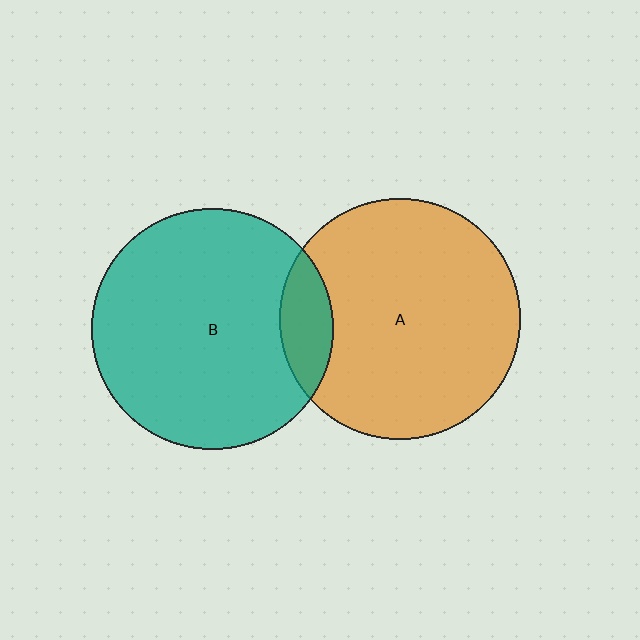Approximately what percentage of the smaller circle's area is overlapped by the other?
Approximately 10%.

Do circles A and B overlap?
Yes.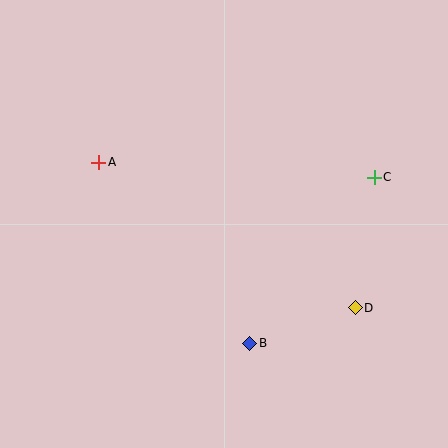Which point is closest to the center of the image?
Point B at (250, 343) is closest to the center.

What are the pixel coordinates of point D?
Point D is at (355, 308).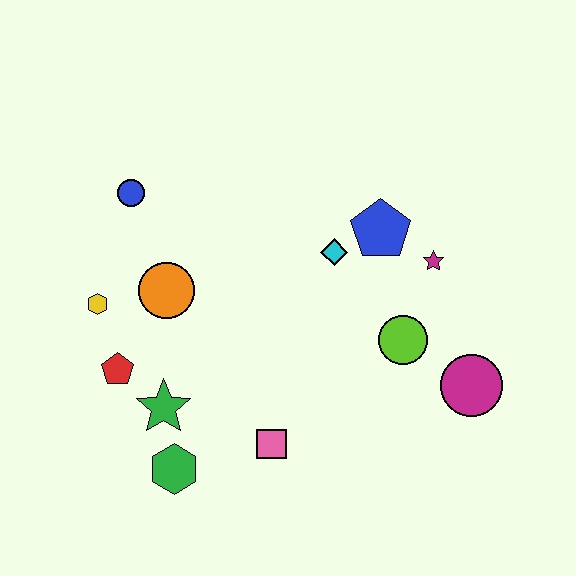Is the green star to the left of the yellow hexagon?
No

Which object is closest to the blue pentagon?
The cyan diamond is closest to the blue pentagon.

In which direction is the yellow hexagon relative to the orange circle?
The yellow hexagon is to the left of the orange circle.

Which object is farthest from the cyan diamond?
The green hexagon is farthest from the cyan diamond.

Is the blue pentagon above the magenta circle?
Yes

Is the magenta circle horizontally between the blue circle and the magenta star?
No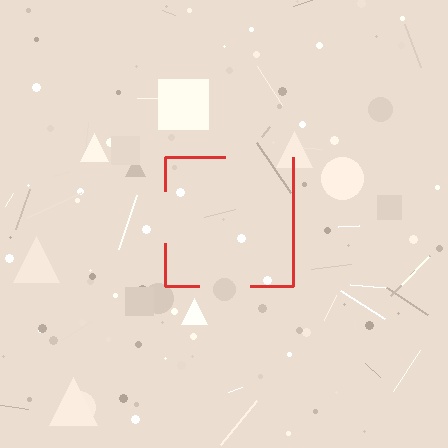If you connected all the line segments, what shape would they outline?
They would outline a square.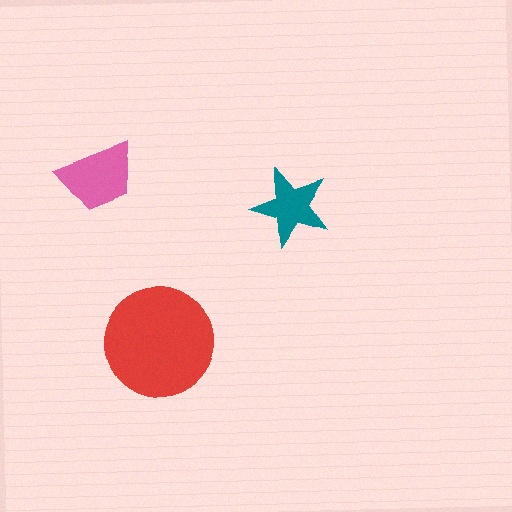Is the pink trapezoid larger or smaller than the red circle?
Smaller.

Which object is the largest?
The red circle.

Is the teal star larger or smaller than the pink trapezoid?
Smaller.